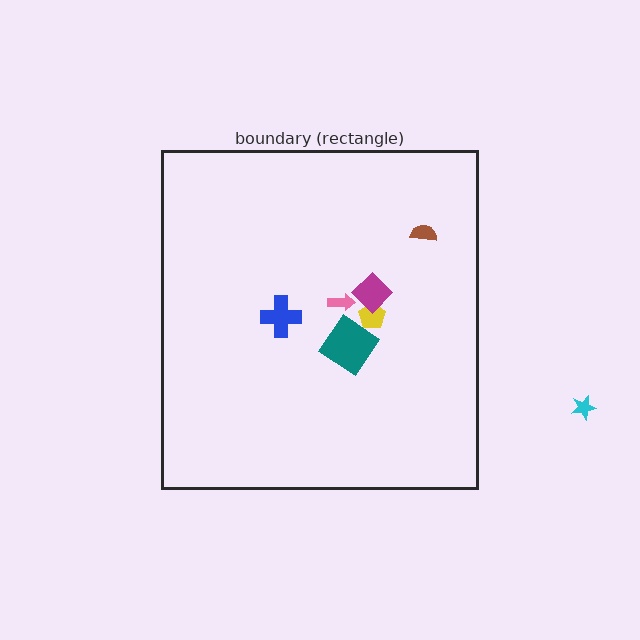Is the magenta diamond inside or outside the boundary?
Inside.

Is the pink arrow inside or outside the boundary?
Inside.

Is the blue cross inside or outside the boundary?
Inside.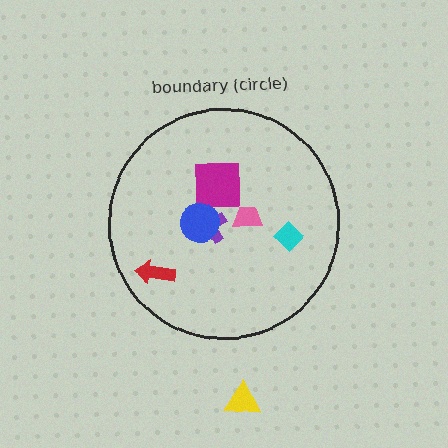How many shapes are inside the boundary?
6 inside, 1 outside.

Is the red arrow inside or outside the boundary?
Inside.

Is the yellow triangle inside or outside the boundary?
Outside.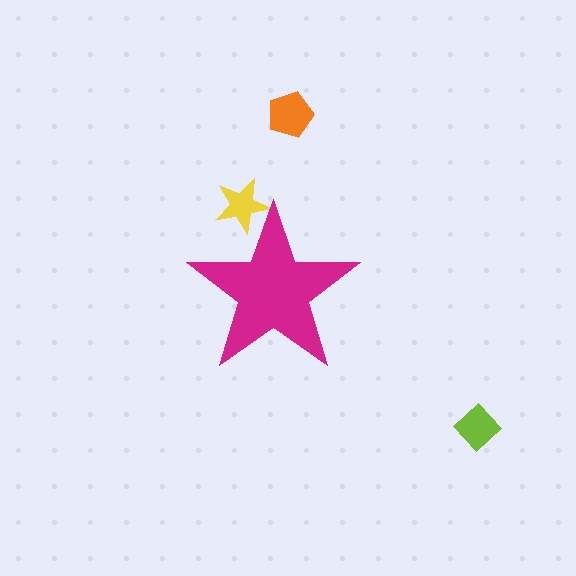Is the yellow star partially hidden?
Yes, the yellow star is partially hidden behind the magenta star.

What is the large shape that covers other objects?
A magenta star.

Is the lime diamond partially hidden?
No, the lime diamond is fully visible.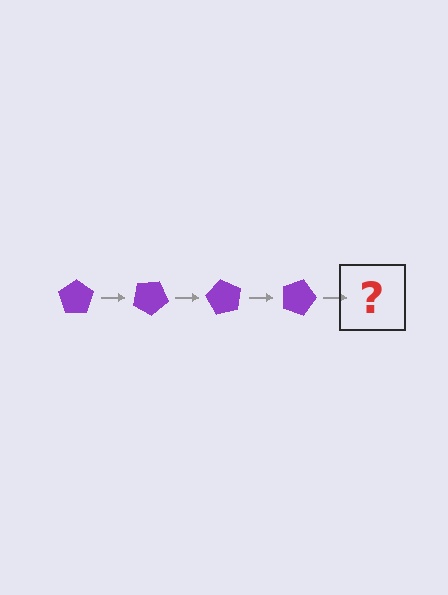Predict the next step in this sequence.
The next step is a purple pentagon rotated 120 degrees.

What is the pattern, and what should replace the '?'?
The pattern is that the pentagon rotates 30 degrees each step. The '?' should be a purple pentagon rotated 120 degrees.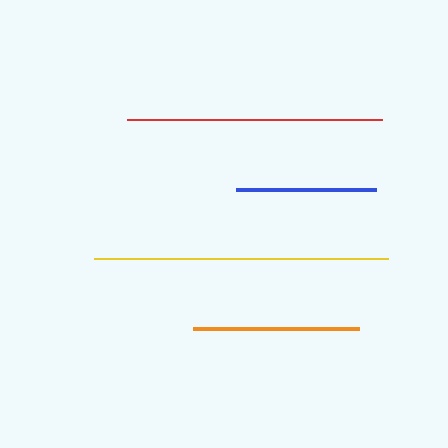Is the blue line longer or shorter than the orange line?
The orange line is longer than the blue line.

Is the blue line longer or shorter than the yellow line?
The yellow line is longer than the blue line.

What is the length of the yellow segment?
The yellow segment is approximately 294 pixels long.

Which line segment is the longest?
The yellow line is the longest at approximately 294 pixels.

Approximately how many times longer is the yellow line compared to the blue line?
The yellow line is approximately 2.1 times the length of the blue line.